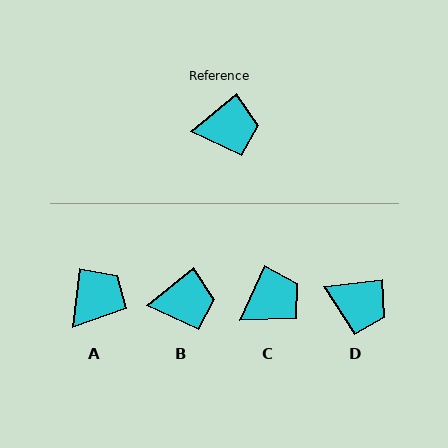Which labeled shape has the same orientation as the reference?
B.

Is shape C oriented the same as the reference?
No, it is off by about 27 degrees.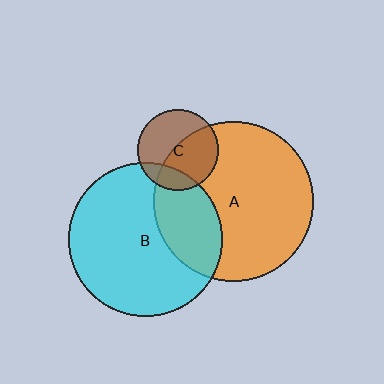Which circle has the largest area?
Circle A (orange).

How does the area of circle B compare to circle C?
Approximately 3.6 times.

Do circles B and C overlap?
Yes.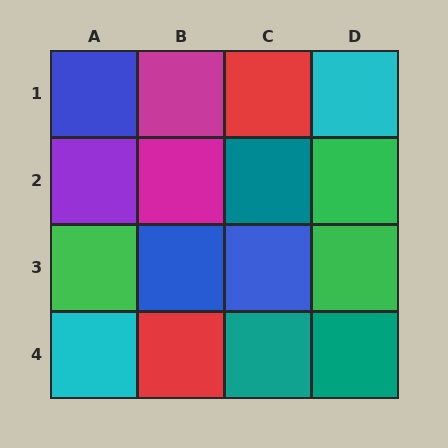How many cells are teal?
3 cells are teal.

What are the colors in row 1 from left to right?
Blue, magenta, red, cyan.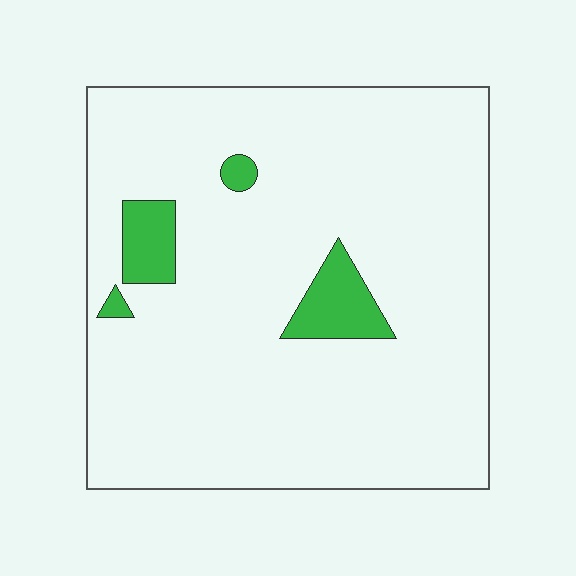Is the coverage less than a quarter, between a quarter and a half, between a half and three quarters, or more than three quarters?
Less than a quarter.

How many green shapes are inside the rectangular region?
4.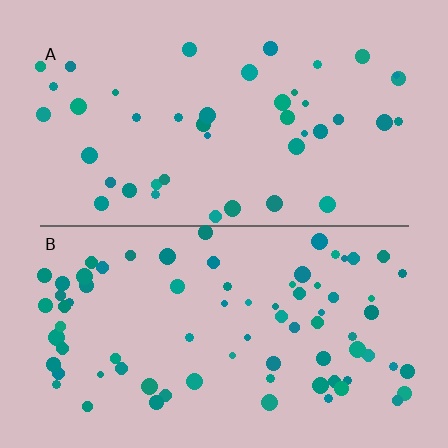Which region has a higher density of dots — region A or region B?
B (the bottom).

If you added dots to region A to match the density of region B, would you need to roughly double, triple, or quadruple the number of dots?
Approximately double.